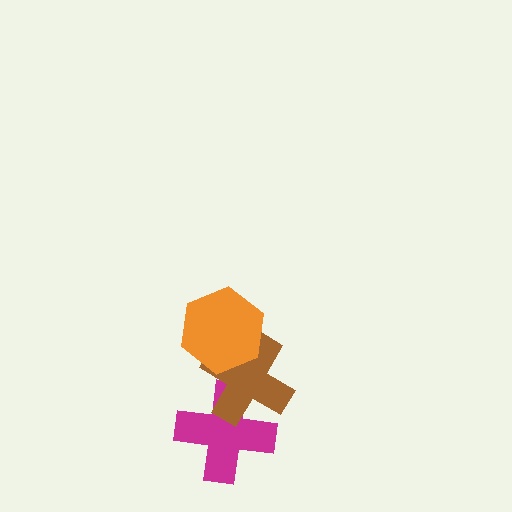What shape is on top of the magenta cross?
The brown cross is on top of the magenta cross.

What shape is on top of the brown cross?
The orange hexagon is on top of the brown cross.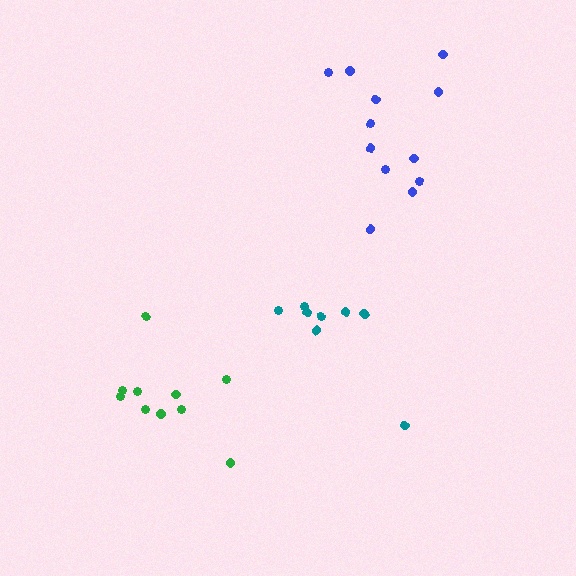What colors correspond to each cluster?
The clusters are colored: blue, teal, green.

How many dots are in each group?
Group 1: 12 dots, Group 2: 8 dots, Group 3: 10 dots (30 total).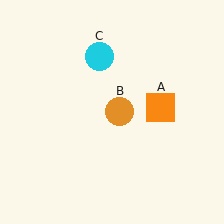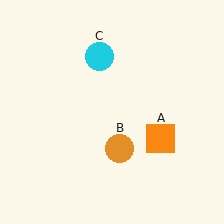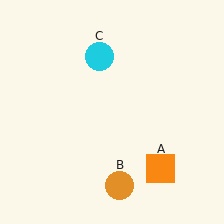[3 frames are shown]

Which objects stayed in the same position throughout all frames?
Cyan circle (object C) remained stationary.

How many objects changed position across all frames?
2 objects changed position: orange square (object A), orange circle (object B).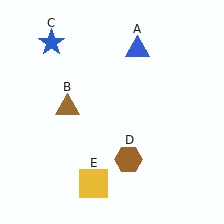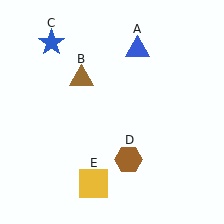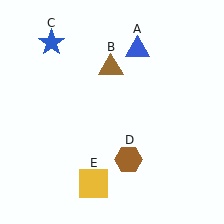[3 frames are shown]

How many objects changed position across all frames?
1 object changed position: brown triangle (object B).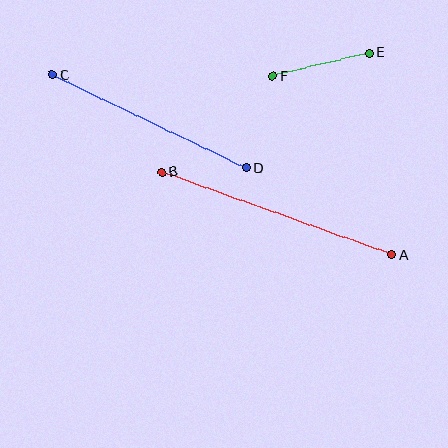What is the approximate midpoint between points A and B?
The midpoint is at approximately (277, 213) pixels.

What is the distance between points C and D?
The distance is approximately 216 pixels.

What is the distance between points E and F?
The distance is approximately 100 pixels.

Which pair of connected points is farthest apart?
Points A and B are farthest apart.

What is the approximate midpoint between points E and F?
The midpoint is at approximately (321, 65) pixels.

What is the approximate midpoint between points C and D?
The midpoint is at approximately (149, 121) pixels.